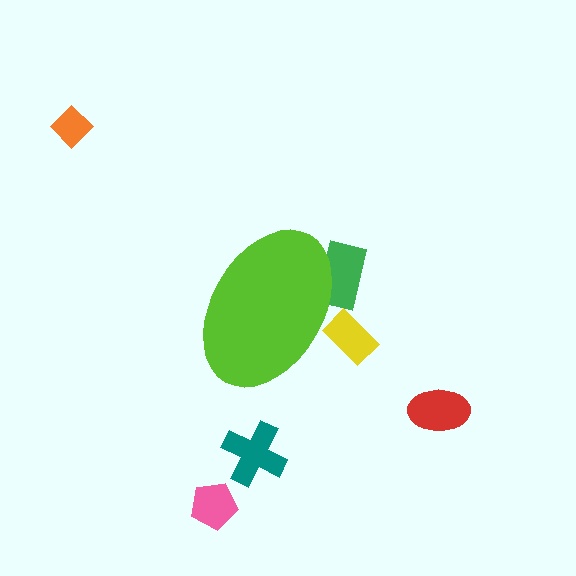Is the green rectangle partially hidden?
Yes, the green rectangle is partially hidden behind the lime ellipse.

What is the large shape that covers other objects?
A lime ellipse.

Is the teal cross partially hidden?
No, the teal cross is fully visible.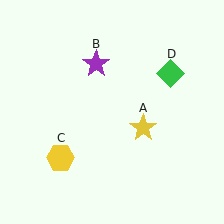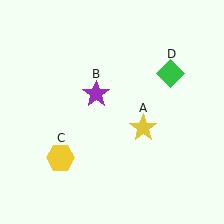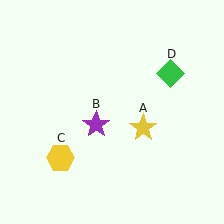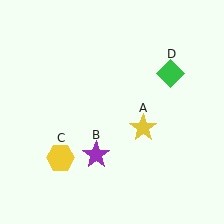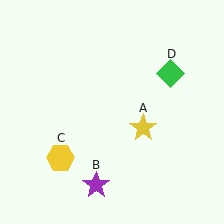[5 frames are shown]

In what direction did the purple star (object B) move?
The purple star (object B) moved down.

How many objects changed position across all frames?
1 object changed position: purple star (object B).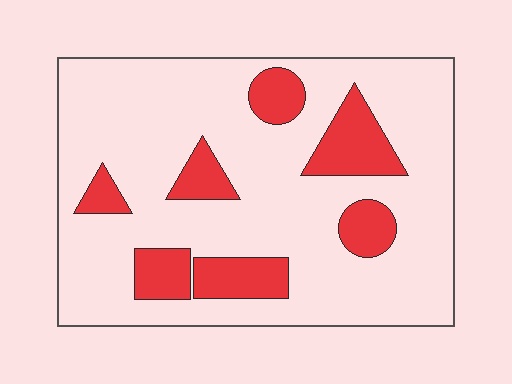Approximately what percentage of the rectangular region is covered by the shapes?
Approximately 20%.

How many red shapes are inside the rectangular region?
7.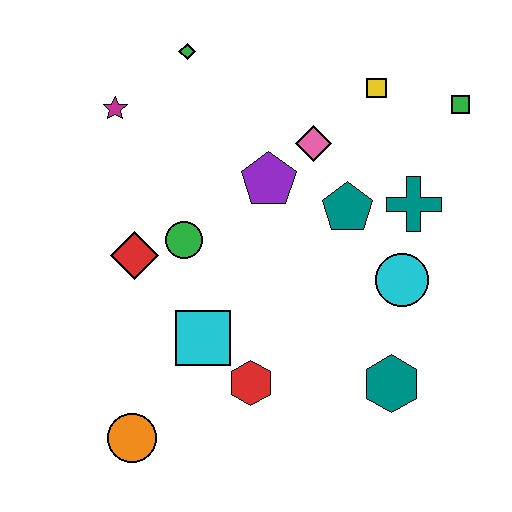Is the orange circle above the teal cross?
No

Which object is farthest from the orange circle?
The green square is farthest from the orange circle.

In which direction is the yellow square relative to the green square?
The yellow square is to the left of the green square.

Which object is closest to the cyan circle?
The teal cross is closest to the cyan circle.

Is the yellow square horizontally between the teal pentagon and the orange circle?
No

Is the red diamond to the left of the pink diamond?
Yes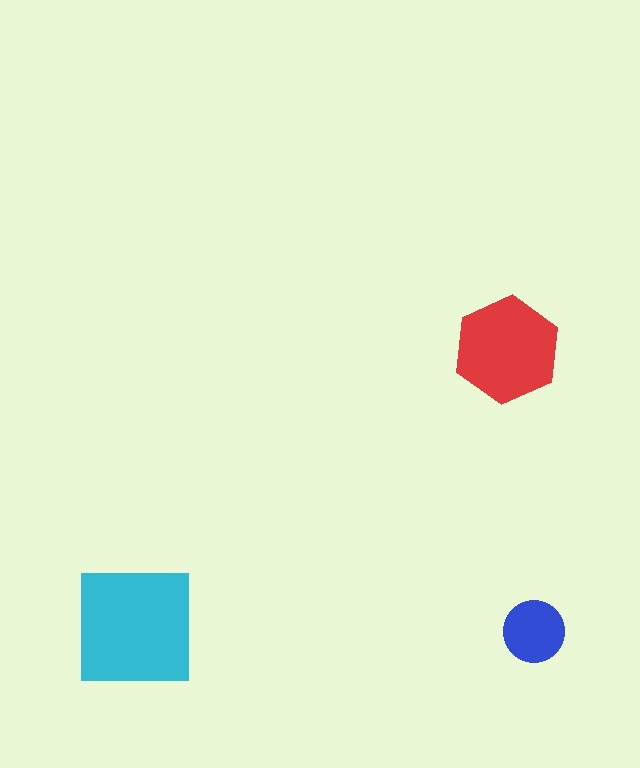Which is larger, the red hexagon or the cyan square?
The cyan square.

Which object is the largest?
The cyan square.